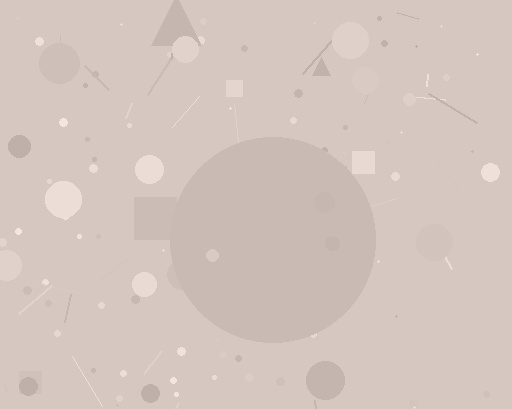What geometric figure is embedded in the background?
A circle is embedded in the background.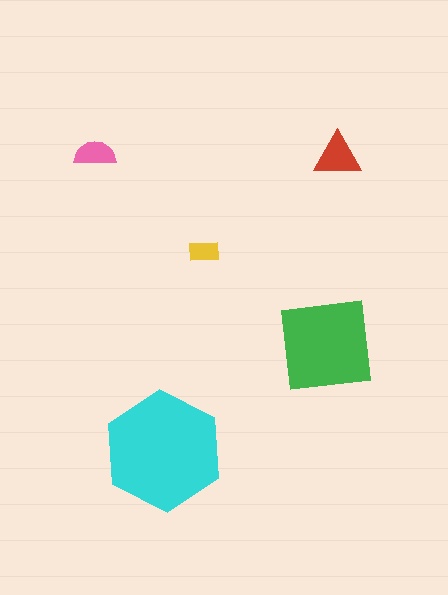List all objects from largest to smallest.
The cyan hexagon, the green square, the red triangle, the pink semicircle, the yellow rectangle.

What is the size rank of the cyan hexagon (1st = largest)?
1st.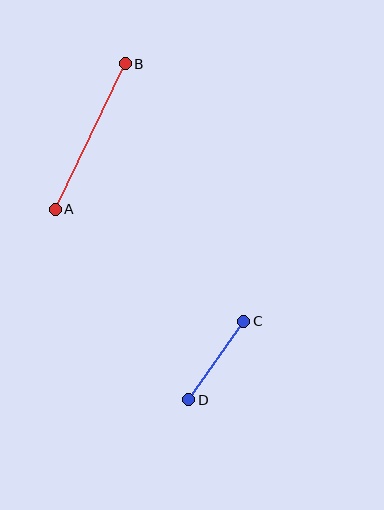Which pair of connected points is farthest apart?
Points A and B are farthest apart.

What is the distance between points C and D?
The distance is approximately 96 pixels.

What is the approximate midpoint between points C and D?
The midpoint is at approximately (216, 360) pixels.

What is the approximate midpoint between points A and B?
The midpoint is at approximately (90, 136) pixels.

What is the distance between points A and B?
The distance is approximately 161 pixels.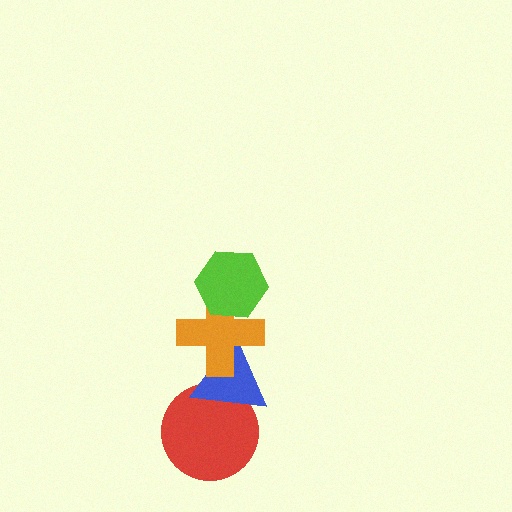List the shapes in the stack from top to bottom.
From top to bottom: the lime hexagon, the orange cross, the blue triangle, the red circle.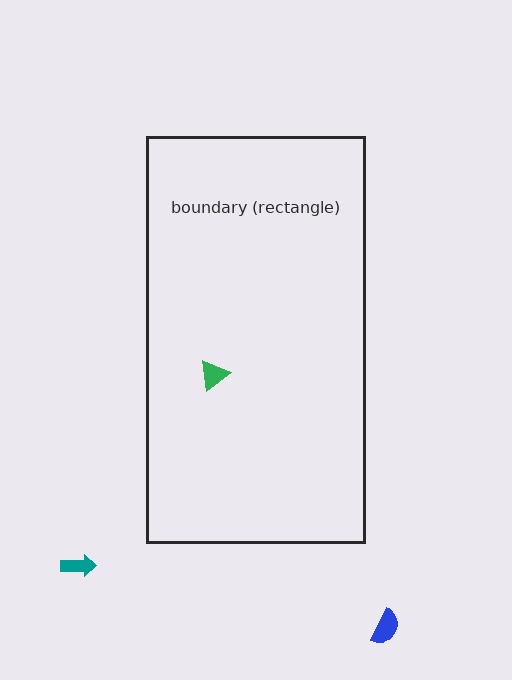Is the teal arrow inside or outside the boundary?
Outside.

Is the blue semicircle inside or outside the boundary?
Outside.